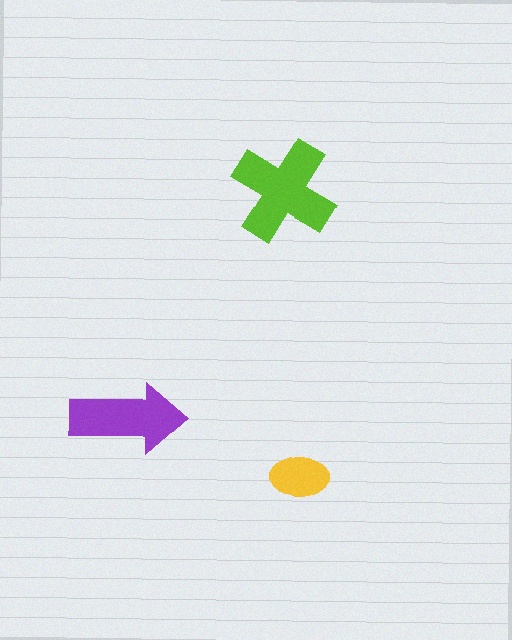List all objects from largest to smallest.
The lime cross, the purple arrow, the yellow ellipse.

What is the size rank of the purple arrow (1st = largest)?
2nd.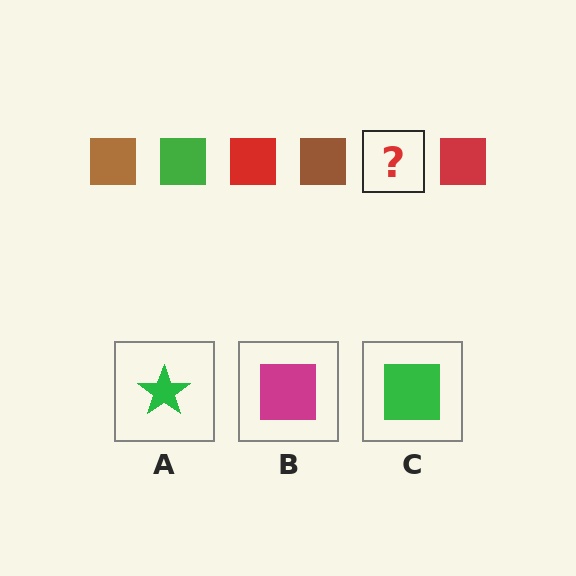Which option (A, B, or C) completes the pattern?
C.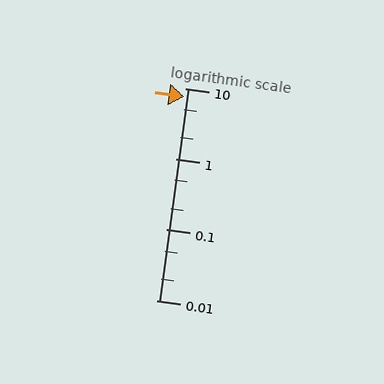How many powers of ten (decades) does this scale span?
The scale spans 3 decades, from 0.01 to 10.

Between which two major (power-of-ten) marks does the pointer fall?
The pointer is between 1 and 10.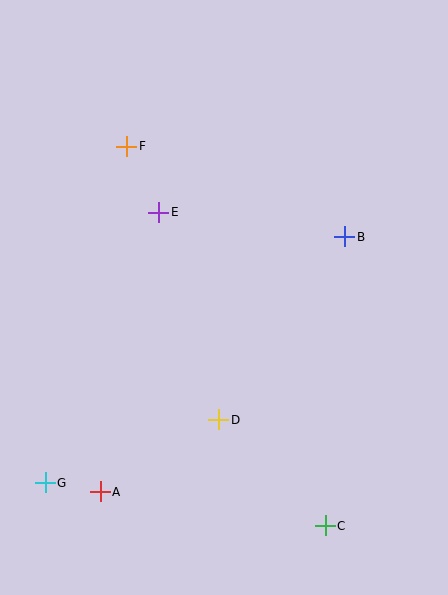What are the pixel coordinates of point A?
Point A is at (100, 492).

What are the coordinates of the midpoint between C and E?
The midpoint between C and E is at (242, 369).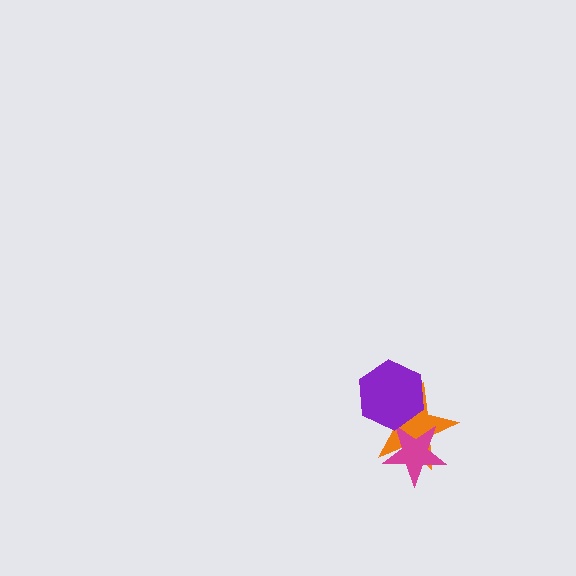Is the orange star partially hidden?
Yes, it is partially covered by another shape.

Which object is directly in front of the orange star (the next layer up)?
The magenta star is directly in front of the orange star.